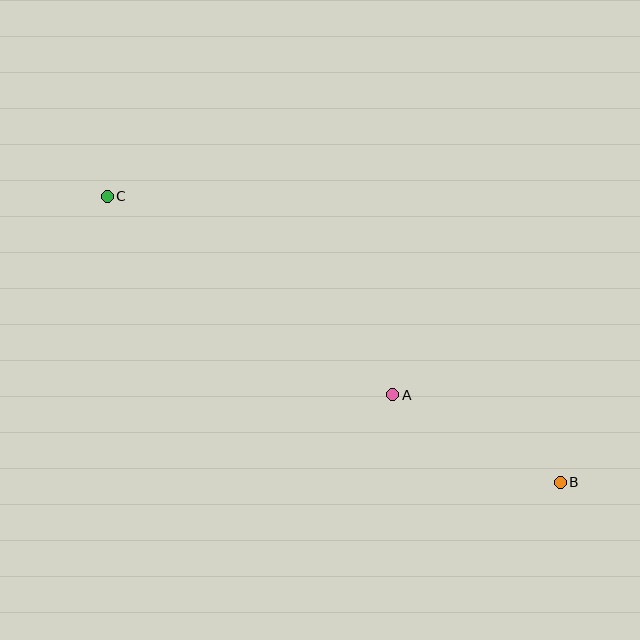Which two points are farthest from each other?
Points B and C are farthest from each other.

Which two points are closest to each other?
Points A and B are closest to each other.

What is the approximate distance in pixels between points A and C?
The distance between A and C is approximately 348 pixels.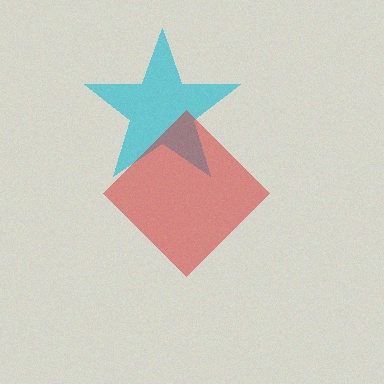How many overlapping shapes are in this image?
There are 2 overlapping shapes in the image.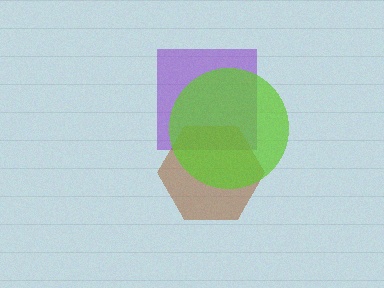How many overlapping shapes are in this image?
There are 3 overlapping shapes in the image.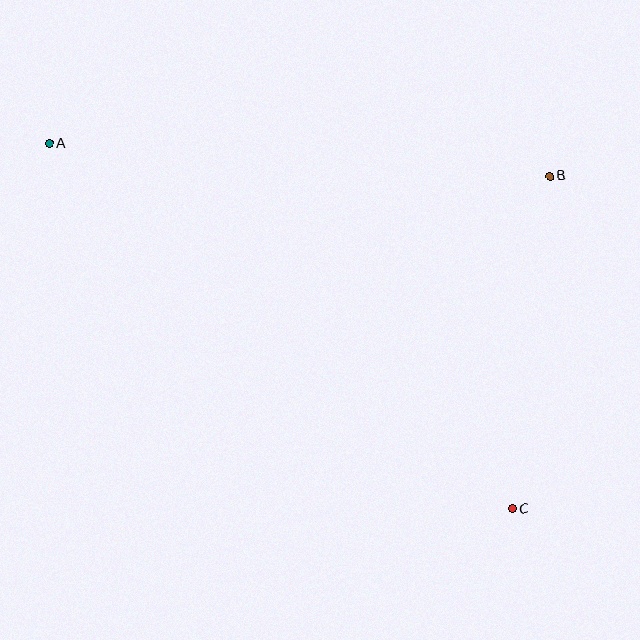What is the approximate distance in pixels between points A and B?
The distance between A and B is approximately 501 pixels.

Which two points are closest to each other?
Points B and C are closest to each other.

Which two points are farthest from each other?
Points A and C are farthest from each other.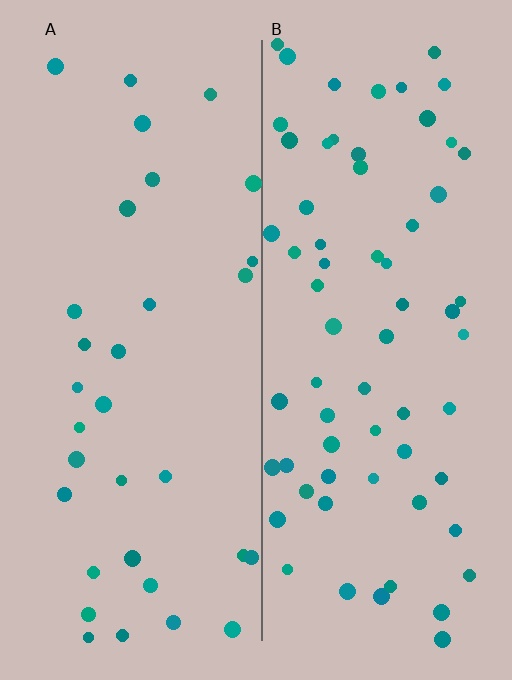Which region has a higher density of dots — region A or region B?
B (the right).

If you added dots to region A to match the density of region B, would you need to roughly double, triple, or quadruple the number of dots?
Approximately double.